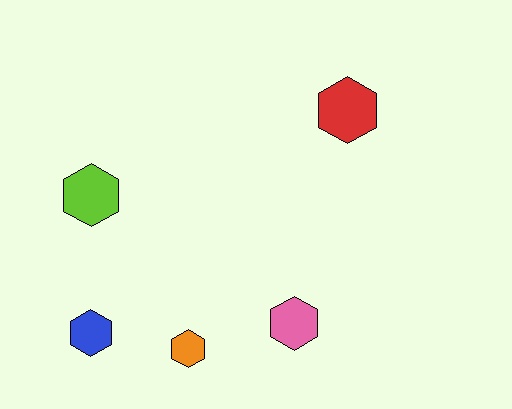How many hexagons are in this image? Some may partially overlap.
There are 5 hexagons.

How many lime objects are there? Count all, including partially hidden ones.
There is 1 lime object.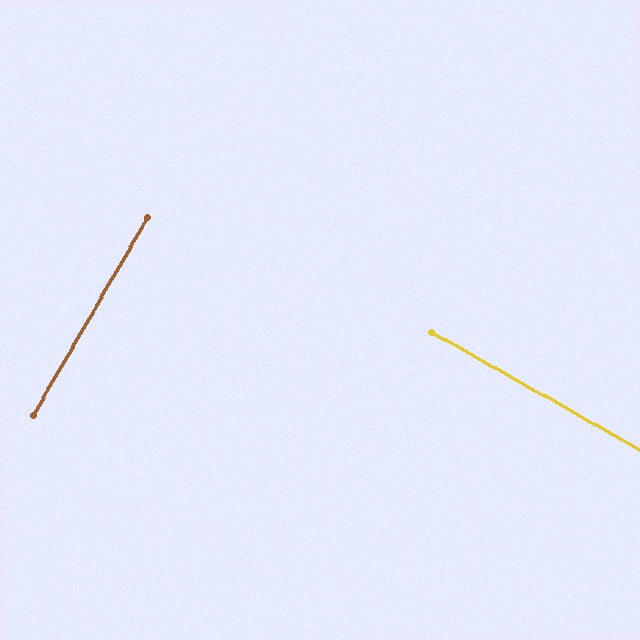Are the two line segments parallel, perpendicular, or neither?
Perpendicular — they meet at approximately 89°.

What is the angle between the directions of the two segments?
Approximately 89 degrees.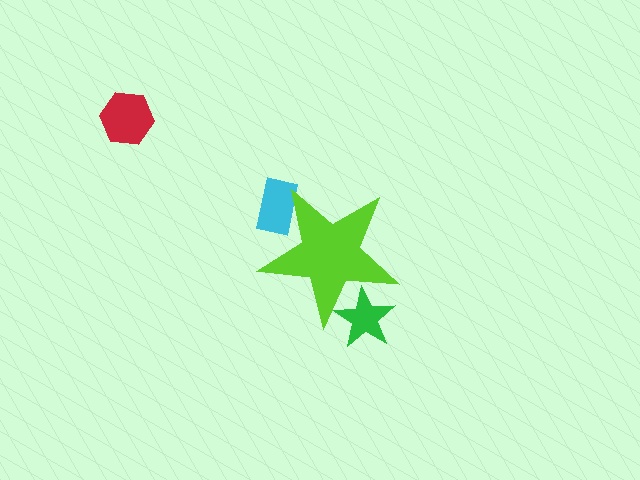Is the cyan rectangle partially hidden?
Yes, the cyan rectangle is partially hidden behind the lime star.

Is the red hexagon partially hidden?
No, the red hexagon is fully visible.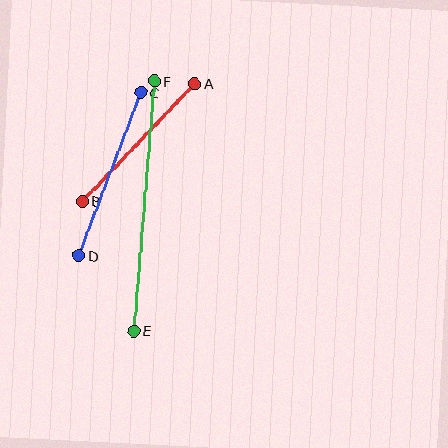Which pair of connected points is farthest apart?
Points E and F are farthest apart.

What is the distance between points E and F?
The distance is approximately 251 pixels.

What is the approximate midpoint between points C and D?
The midpoint is at approximately (110, 174) pixels.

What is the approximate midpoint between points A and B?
The midpoint is at approximately (139, 142) pixels.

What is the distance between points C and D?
The distance is approximately 174 pixels.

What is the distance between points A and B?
The distance is approximately 163 pixels.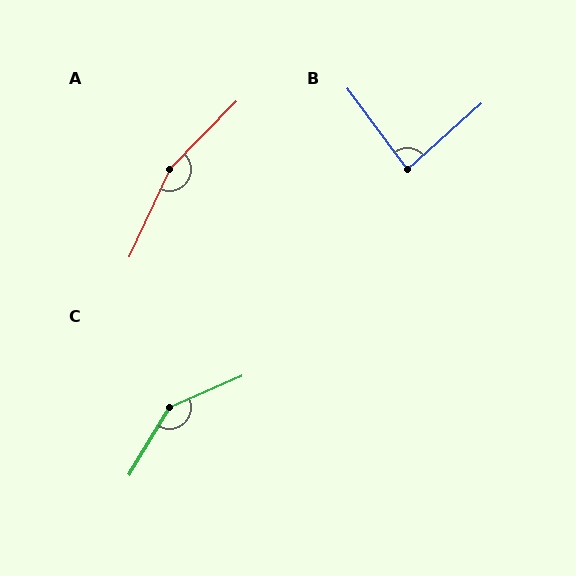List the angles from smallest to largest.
B (85°), C (144°), A (160°).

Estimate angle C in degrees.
Approximately 144 degrees.